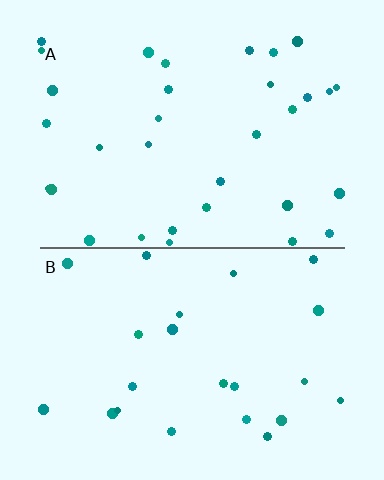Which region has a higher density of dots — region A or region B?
A (the top).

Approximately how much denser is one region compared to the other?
Approximately 1.4× — region A over region B.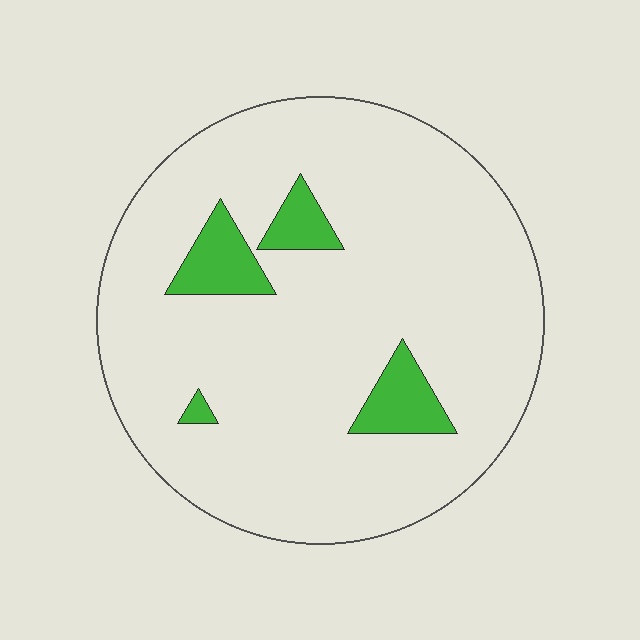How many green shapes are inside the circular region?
4.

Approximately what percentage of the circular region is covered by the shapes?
Approximately 10%.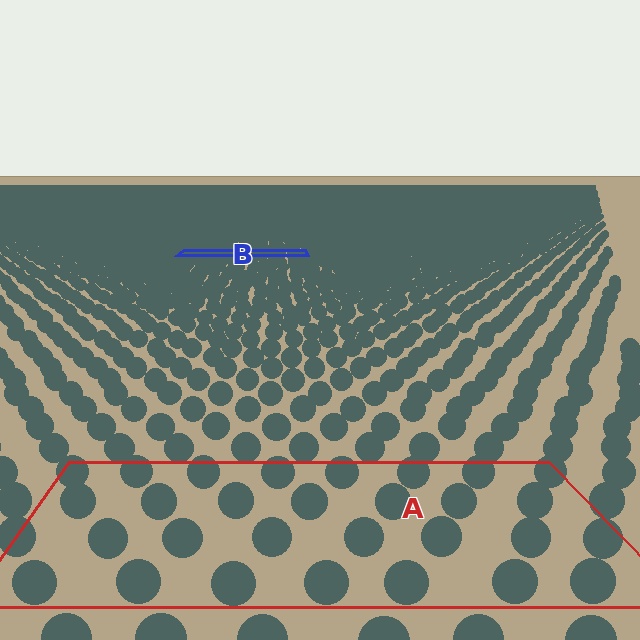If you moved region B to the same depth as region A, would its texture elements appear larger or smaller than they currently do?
They would appear larger. At a closer depth, the same texture elements are projected at a bigger on-screen size.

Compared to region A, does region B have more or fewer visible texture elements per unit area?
Region B has more texture elements per unit area — they are packed more densely because it is farther away.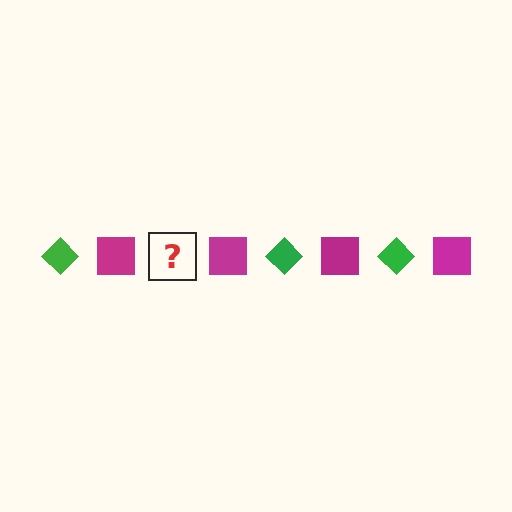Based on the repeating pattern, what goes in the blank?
The blank should be a green diamond.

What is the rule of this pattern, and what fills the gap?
The rule is that the pattern alternates between green diamond and magenta square. The gap should be filled with a green diamond.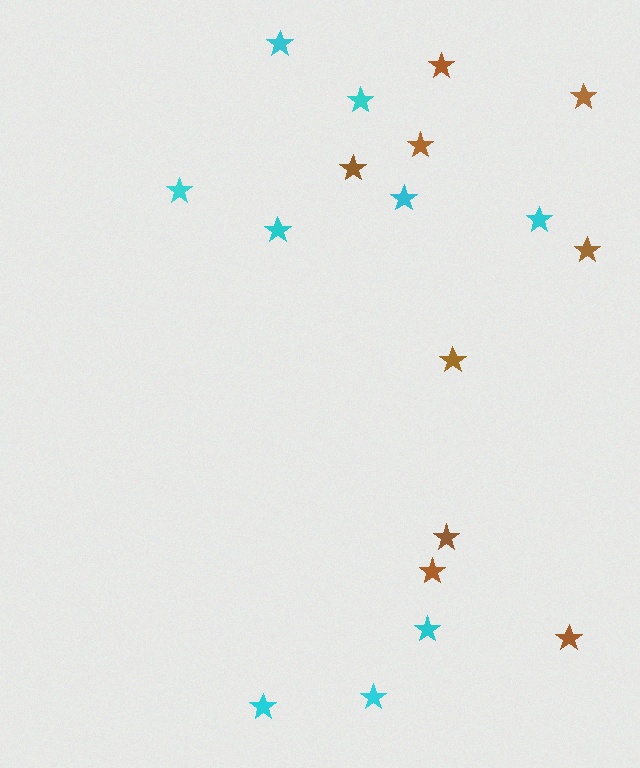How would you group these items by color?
There are 2 groups: one group of brown stars (9) and one group of cyan stars (9).